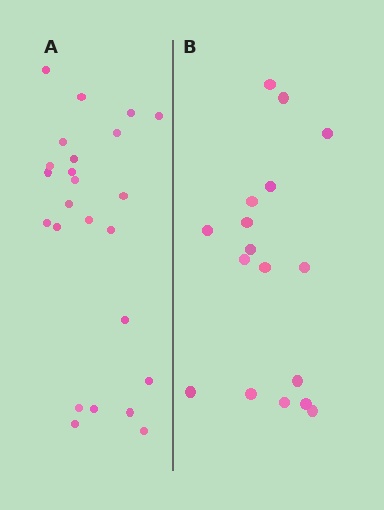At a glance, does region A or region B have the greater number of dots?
Region A (the left region) has more dots.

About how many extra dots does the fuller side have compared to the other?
Region A has roughly 8 or so more dots than region B.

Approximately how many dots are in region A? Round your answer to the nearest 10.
About 20 dots. (The exact count is 24, which rounds to 20.)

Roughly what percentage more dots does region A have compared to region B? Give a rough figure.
About 40% more.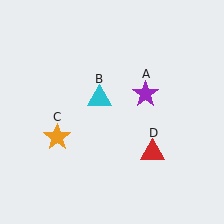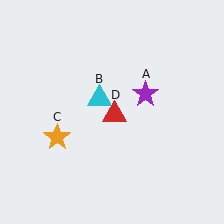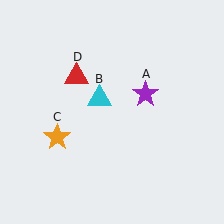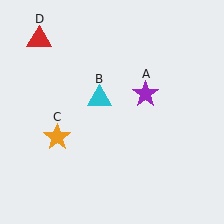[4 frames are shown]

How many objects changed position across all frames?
1 object changed position: red triangle (object D).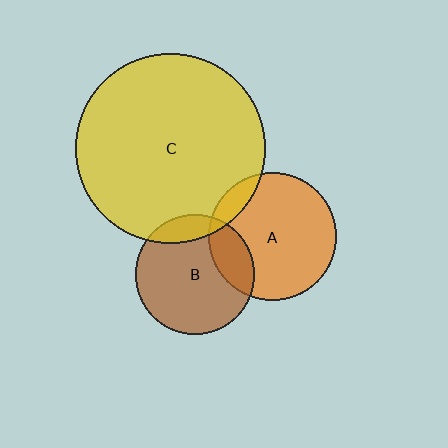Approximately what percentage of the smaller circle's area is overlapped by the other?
Approximately 10%.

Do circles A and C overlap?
Yes.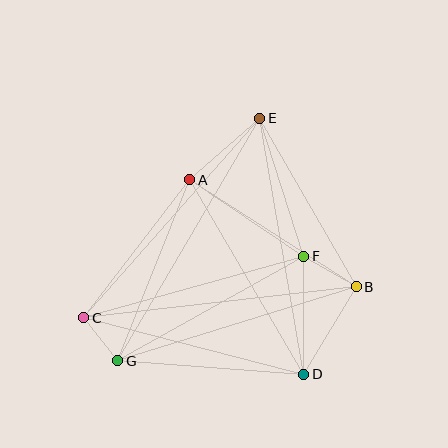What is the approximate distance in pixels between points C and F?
The distance between C and F is approximately 228 pixels.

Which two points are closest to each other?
Points C and G are closest to each other.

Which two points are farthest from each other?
Points E and G are farthest from each other.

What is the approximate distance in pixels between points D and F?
The distance between D and F is approximately 118 pixels.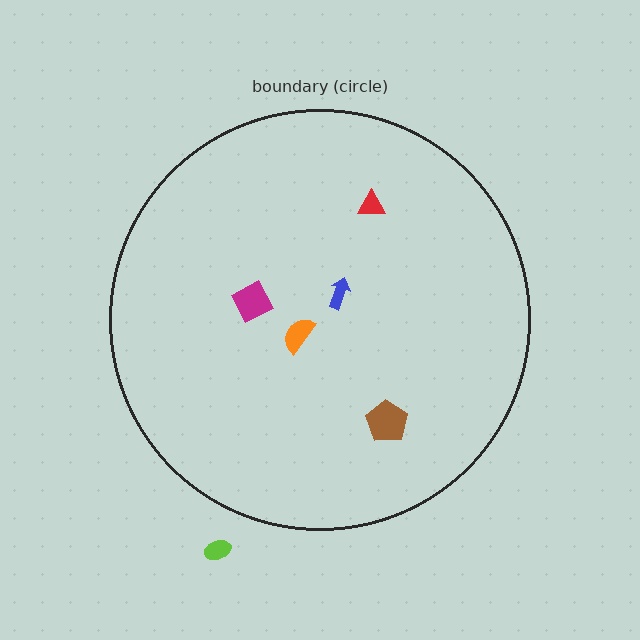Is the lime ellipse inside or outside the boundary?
Outside.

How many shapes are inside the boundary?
5 inside, 1 outside.